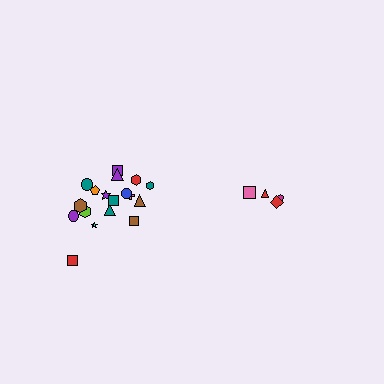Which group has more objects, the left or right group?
The left group.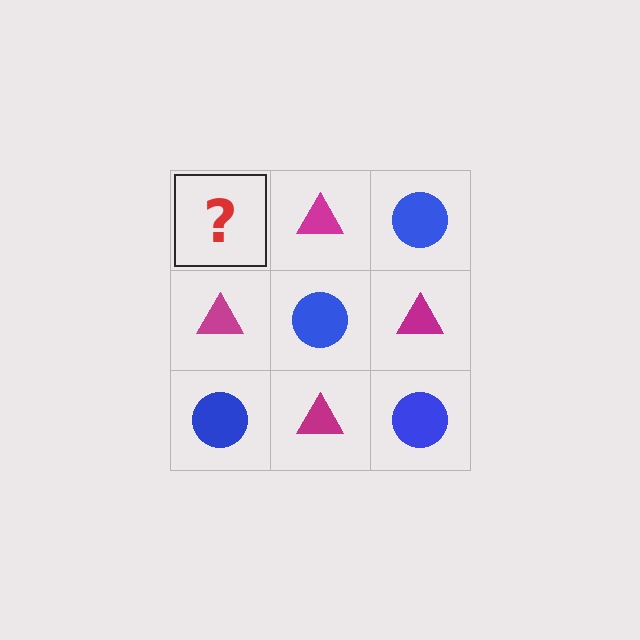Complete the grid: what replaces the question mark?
The question mark should be replaced with a blue circle.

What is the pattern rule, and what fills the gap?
The rule is that it alternates blue circle and magenta triangle in a checkerboard pattern. The gap should be filled with a blue circle.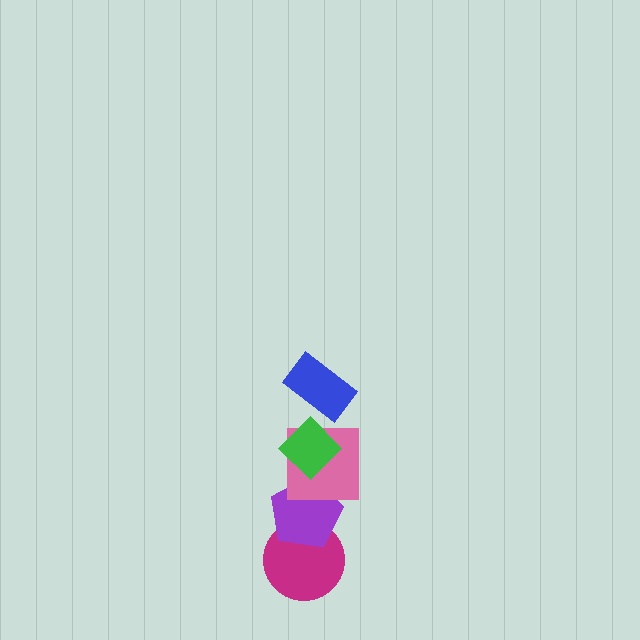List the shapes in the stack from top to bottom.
From top to bottom: the blue rectangle, the green diamond, the pink square, the purple pentagon, the magenta circle.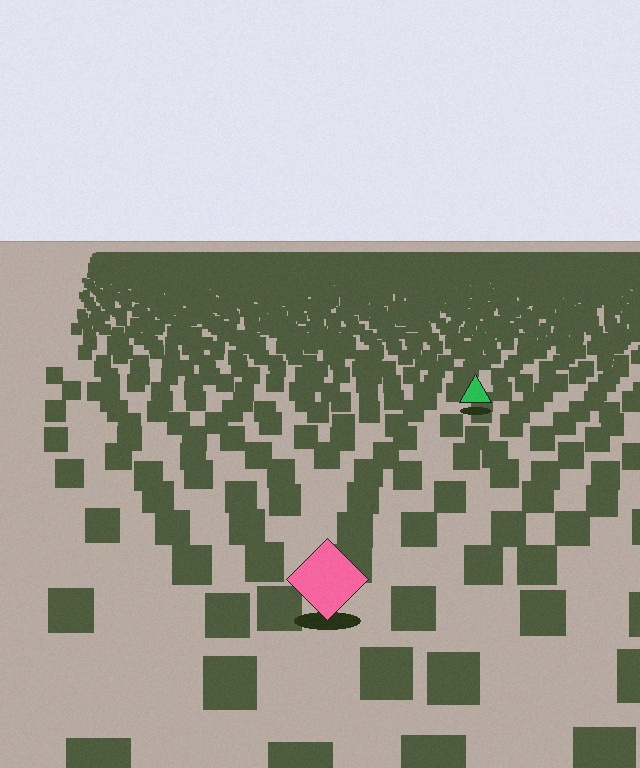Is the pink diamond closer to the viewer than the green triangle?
Yes. The pink diamond is closer — you can tell from the texture gradient: the ground texture is coarser near it.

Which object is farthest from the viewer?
The green triangle is farthest from the viewer. It appears smaller and the ground texture around it is denser.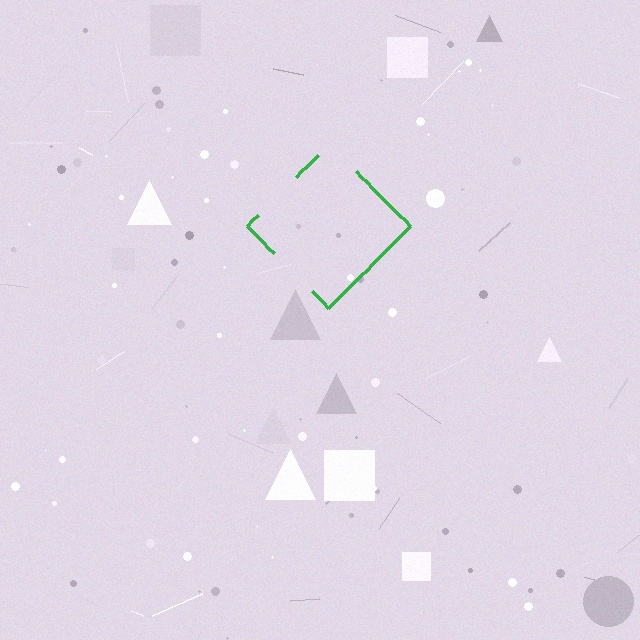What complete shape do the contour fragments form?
The contour fragments form a diamond.